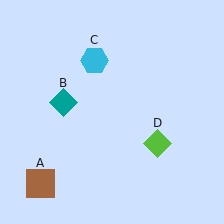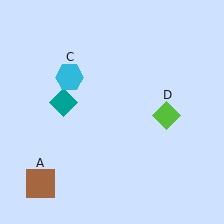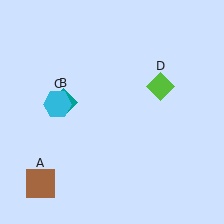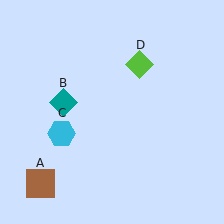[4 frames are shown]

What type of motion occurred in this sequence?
The cyan hexagon (object C), lime diamond (object D) rotated counterclockwise around the center of the scene.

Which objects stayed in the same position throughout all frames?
Brown square (object A) and teal diamond (object B) remained stationary.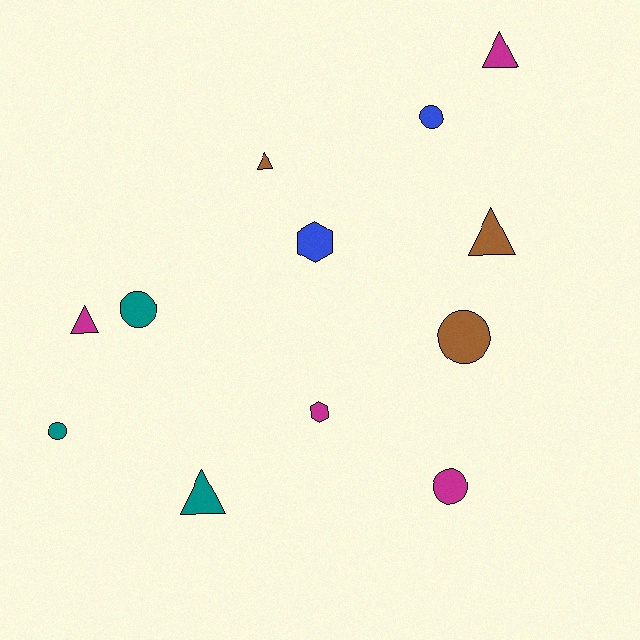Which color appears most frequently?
Magenta, with 4 objects.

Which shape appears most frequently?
Circle, with 5 objects.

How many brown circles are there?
There is 1 brown circle.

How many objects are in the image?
There are 12 objects.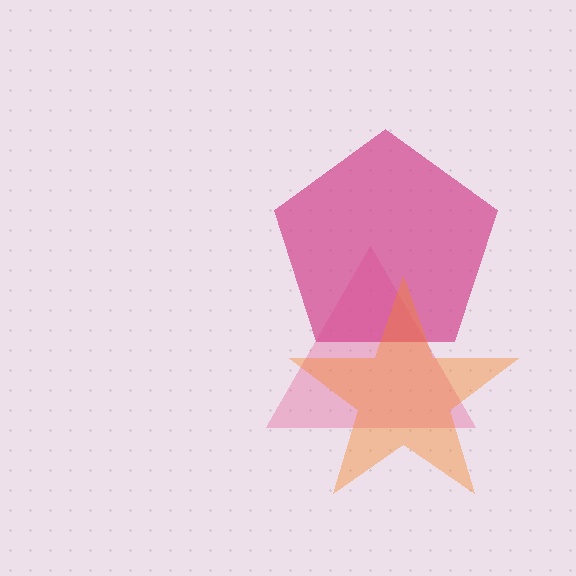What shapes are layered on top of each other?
The layered shapes are: a pink triangle, a magenta pentagon, an orange star.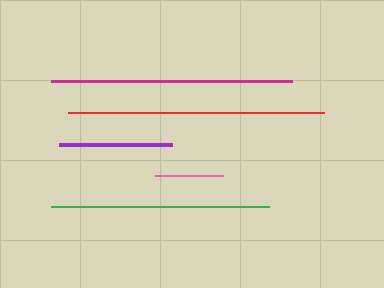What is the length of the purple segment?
The purple segment is approximately 113 pixels long.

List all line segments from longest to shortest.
From longest to shortest: red, magenta, green, purple, pink.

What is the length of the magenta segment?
The magenta segment is approximately 241 pixels long.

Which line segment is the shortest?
The pink line is the shortest at approximately 69 pixels.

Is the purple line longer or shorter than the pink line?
The purple line is longer than the pink line.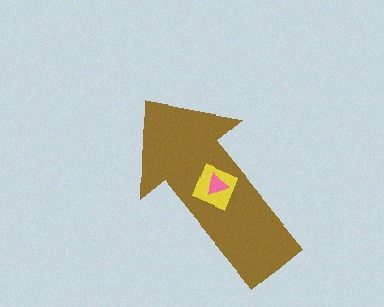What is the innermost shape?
The pink triangle.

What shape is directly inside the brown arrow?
The yellow diamond.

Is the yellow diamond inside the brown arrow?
Yes.